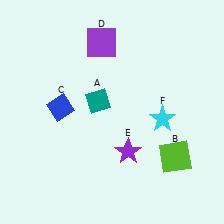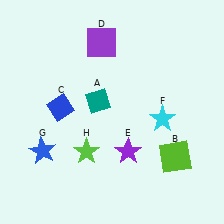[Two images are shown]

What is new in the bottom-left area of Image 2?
A lime star (H) was added in the bottom-left area of Image 2.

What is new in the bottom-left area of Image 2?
A blue star (G) was added in the bottom-left area of Image 2.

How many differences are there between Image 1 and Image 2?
There are 2 differences between the two images.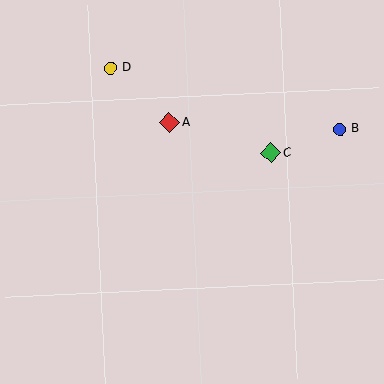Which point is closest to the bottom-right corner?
Point C is closest to the bottom-right corner.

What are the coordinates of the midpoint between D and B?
The midpoint between D and B is at (225, 99).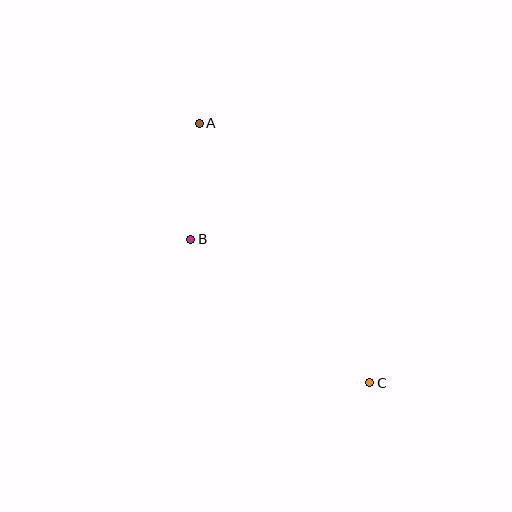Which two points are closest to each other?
Points A and B are closest to each other.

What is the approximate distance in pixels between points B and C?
The distance between B and C is approximately 230 pixels.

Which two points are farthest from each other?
Points A and C are farthest from each other.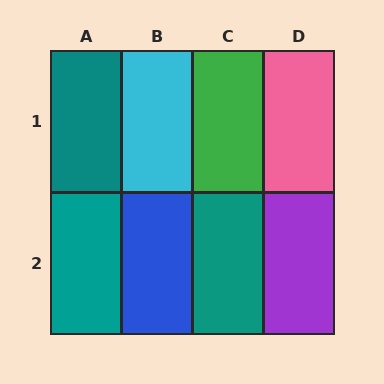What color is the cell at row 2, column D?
Purple.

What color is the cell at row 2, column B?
Blue.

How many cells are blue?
1 cell is blue.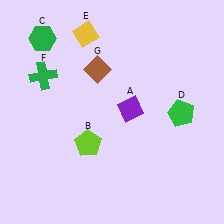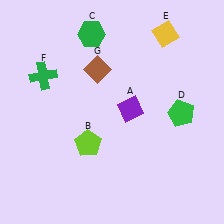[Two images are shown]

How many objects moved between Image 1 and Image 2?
2 objects moved between the two images.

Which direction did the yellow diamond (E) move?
The yellow diamond (E) moved right.